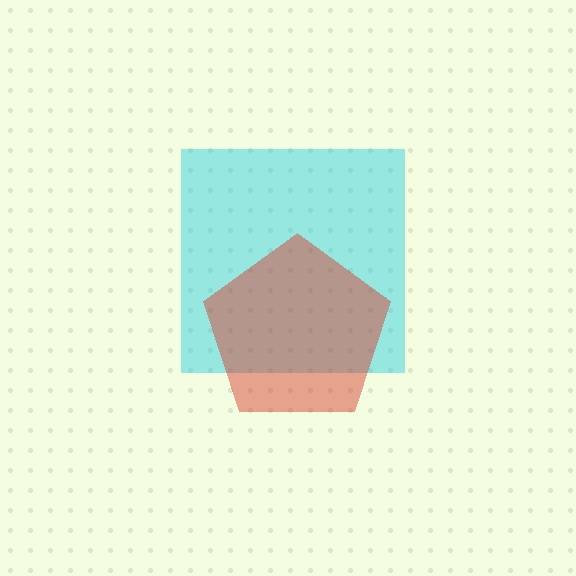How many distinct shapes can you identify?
There are 2 distinct shapes: a cyan square, a red pentagon.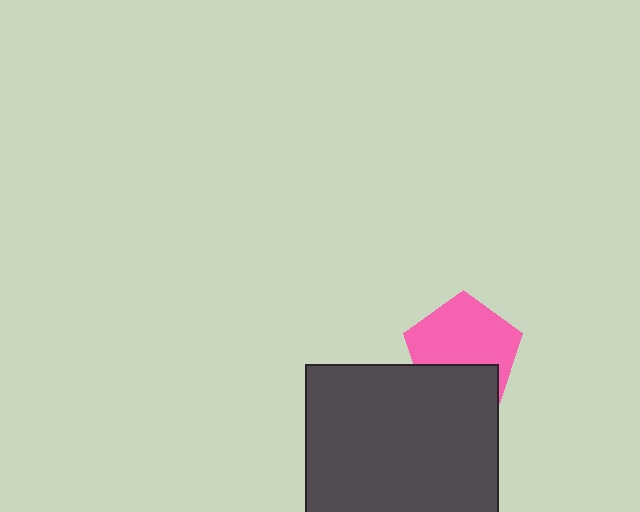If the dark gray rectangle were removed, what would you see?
You would see the complete pink pentagon.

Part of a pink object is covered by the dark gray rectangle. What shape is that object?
It is a pentagon.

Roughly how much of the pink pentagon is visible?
Most of it is visible (roughly 66%).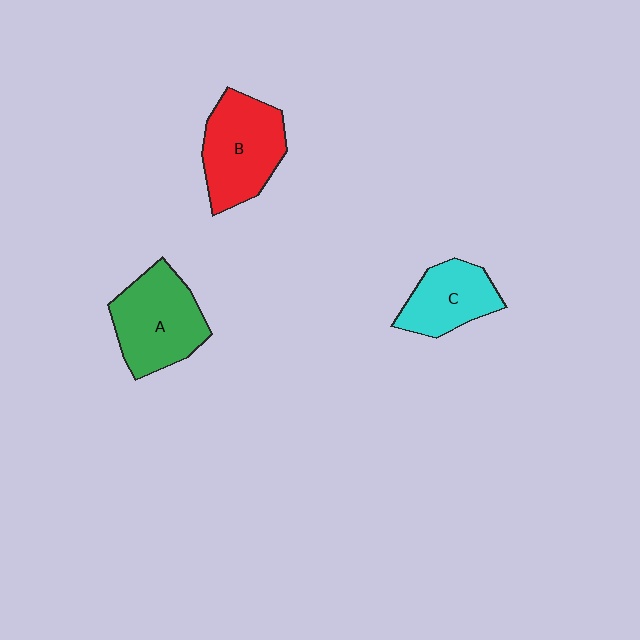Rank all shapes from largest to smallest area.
From largest to smallest: A (green), B (red), C (cyan).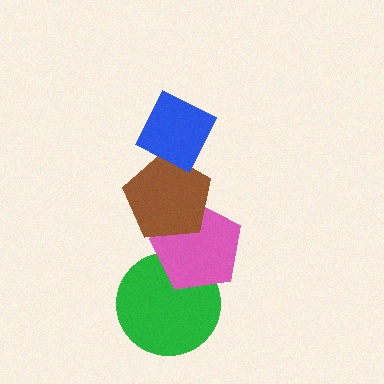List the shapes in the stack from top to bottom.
From top to bottom: the blue diamond, the brown pentagon, the pink pentagon, the green circle.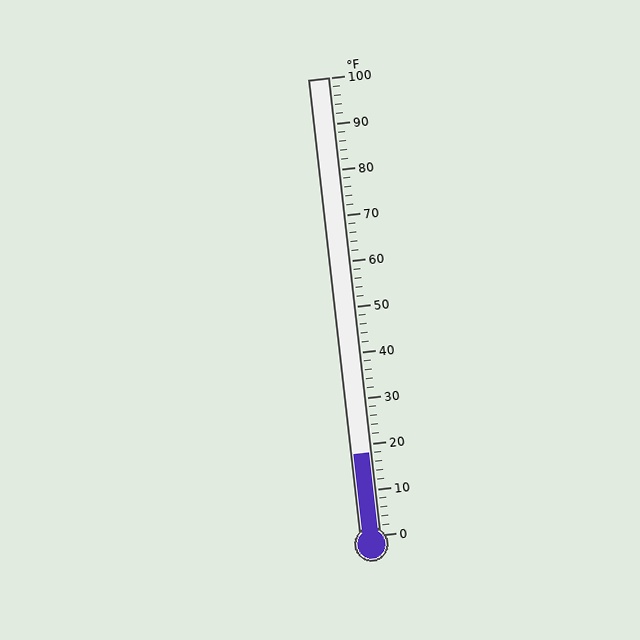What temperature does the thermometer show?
The thermometer shows approximately 18°F.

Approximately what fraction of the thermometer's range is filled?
The thermometer is filled to approximately 20% of its range.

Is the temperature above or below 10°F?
The temperature is above 10°F.